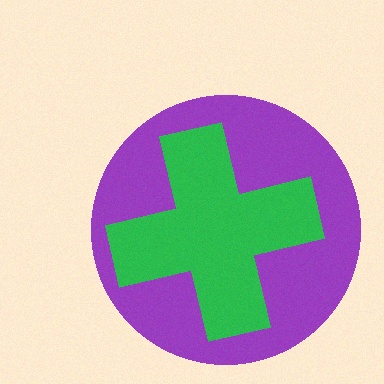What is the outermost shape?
The purple circle.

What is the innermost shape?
The green cross.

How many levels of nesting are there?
2.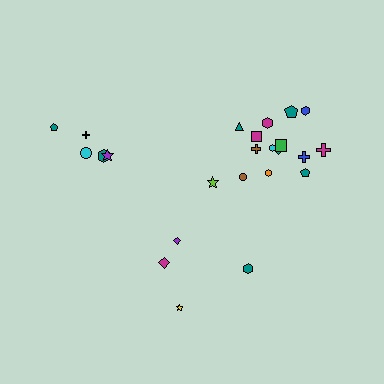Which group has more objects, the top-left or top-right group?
The top-right group.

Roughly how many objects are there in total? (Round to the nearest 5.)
Roughly 25 objects in total.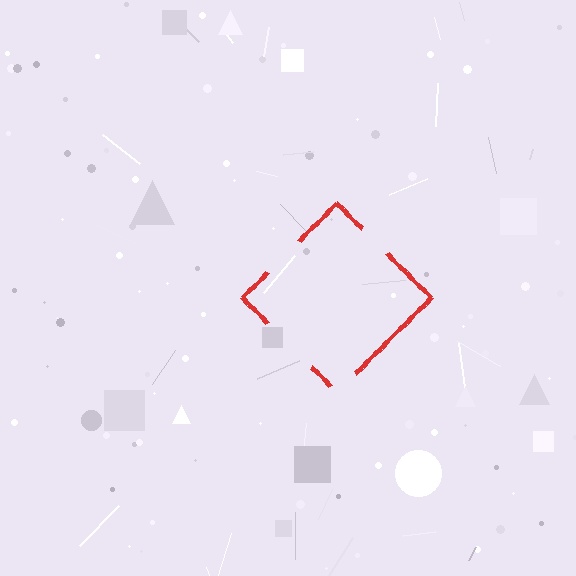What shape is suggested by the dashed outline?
The dashed outline suggests a diamond.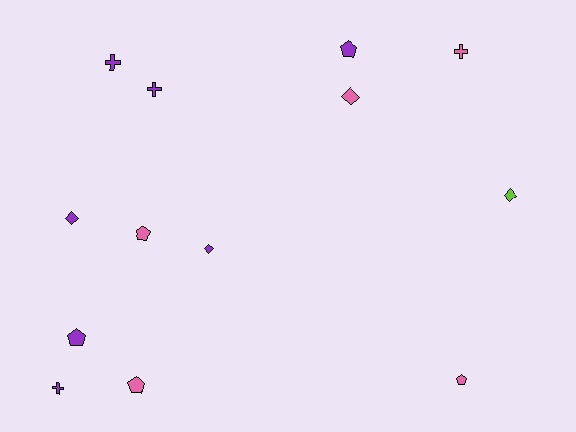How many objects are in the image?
There are 13 objects.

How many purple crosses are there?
There are 3 purple crosses.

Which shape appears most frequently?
Pentagon, with 5 objects.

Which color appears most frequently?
Purple, with 7 objects.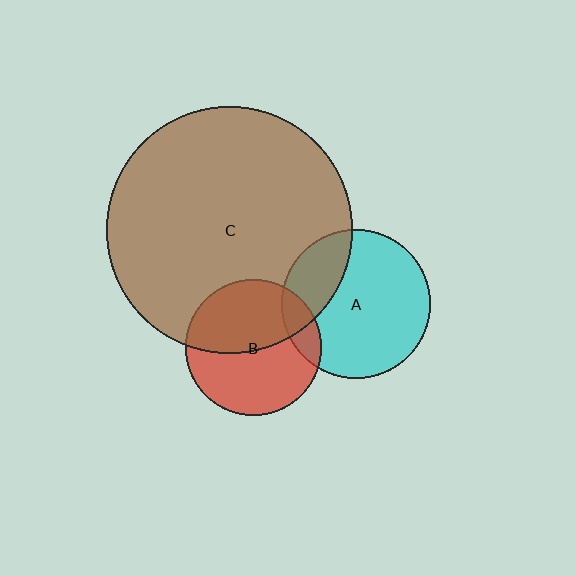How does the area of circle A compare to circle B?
Approximately 1.2 times.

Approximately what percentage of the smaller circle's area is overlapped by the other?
Approximately 45%.